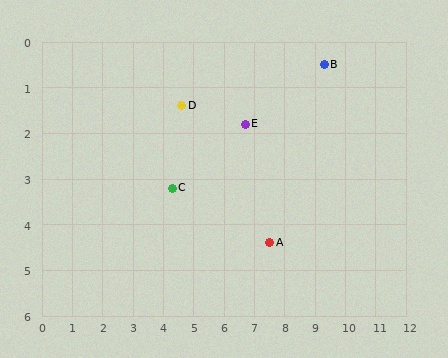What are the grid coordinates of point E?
Point E is at approximately (6.7, 1.8).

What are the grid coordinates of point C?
Point C is at approximately (4.3, 3.2).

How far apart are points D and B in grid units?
Points D and B are about 4.8 grid units apart.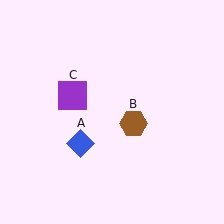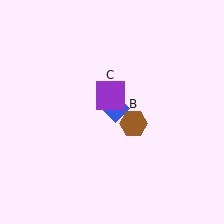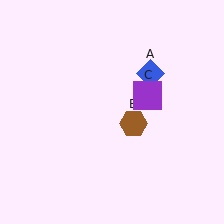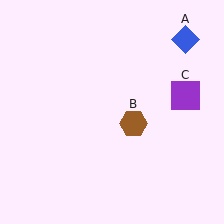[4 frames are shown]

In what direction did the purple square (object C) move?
The purple square (object C) moved right.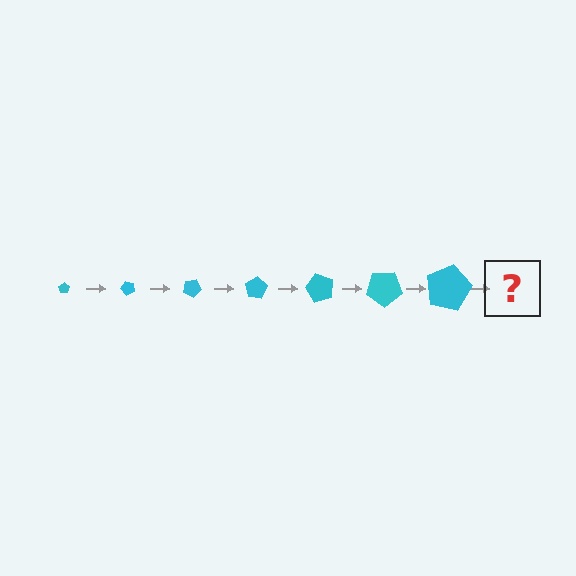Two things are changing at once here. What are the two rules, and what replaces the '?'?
The two rules are that the pentagon grows larger each step and it rotates 50 degrees each step. The '?' should be a pentagon, larger than the previous one and rotated 350 degrees from the start.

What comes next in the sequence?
The next element should be a pentagon, larger than the previous one and rotated 350 degrees from the start.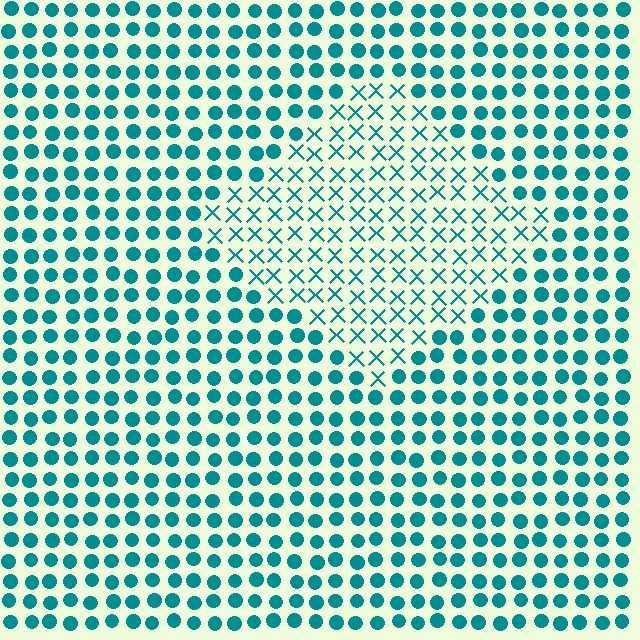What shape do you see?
I see a diamond.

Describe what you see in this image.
The image is filled with small teal elements arranged in a uniform grid. A diamond-shaped region contains X marks, while the surrounding area contains circles. The boundary is defined purely by the change in element shape.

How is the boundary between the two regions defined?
The boundary is defined by a change in element shape: X marks inside vs. circles outside. All elements share the same color and spacing.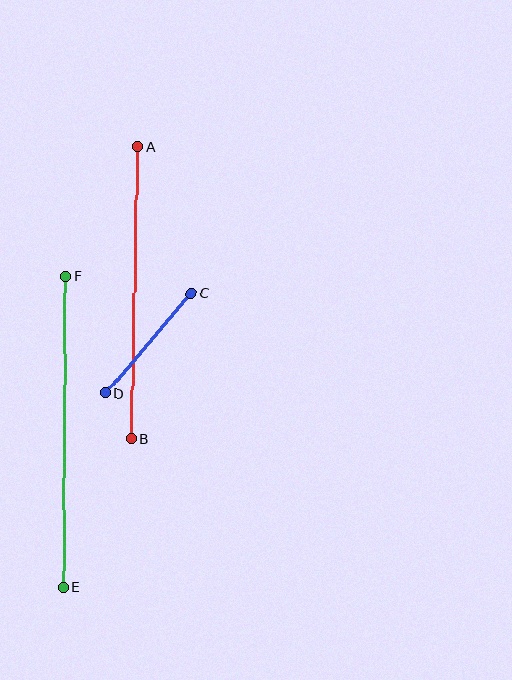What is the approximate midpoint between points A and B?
The midpoint is at approximately (135, 292) pixels.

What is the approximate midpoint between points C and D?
The midpoint is at approximately (148, 344) pixels.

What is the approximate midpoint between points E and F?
The midpoint is at approximately (65, 432) pixels.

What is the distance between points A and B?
The distance is approximately 292 pixels.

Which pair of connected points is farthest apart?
Points E and F are farthest apart.